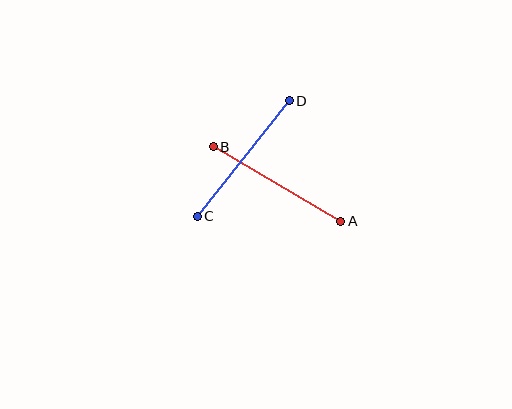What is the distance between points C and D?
The distance is approximately 148 pixels.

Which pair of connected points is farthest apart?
Points A and B are farthest apart.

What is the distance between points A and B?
The distance is approximately 148 pixels.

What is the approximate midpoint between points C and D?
The midpoint is at approximately (243, 159) pixels.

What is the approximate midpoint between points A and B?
The midpoint is at approximately (277, 184) pixels.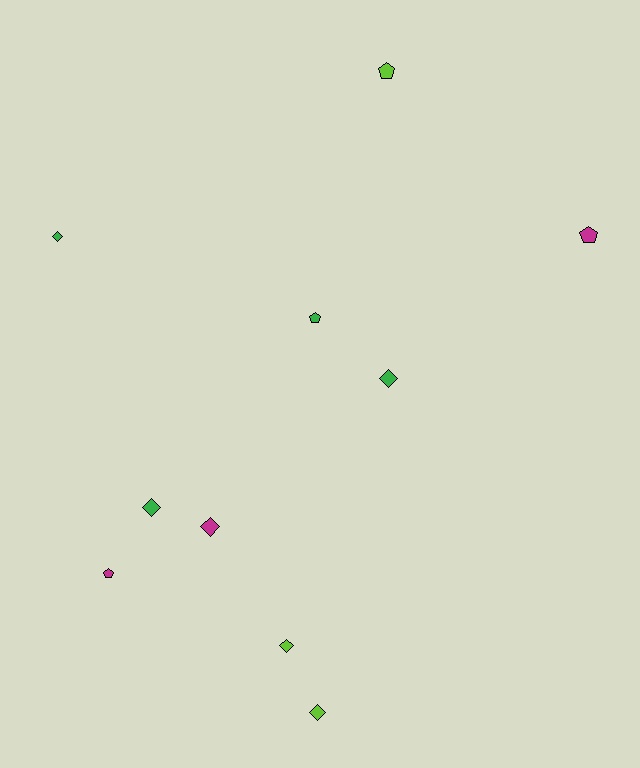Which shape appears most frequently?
Diamond, with 6 objects.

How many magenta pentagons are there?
There are 2 magenta pentagons.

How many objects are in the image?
There are 10 objects.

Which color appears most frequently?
Green, with 4 objects.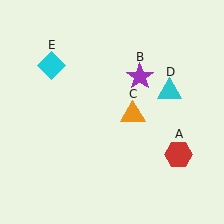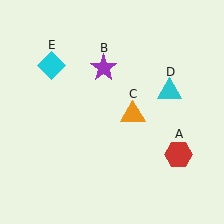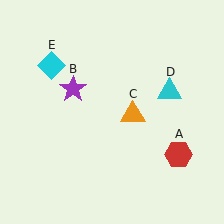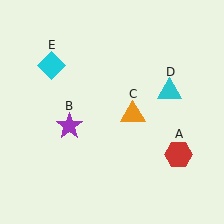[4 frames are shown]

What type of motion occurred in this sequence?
The purple star (object B) rotated counterclockwise around the center of the scene.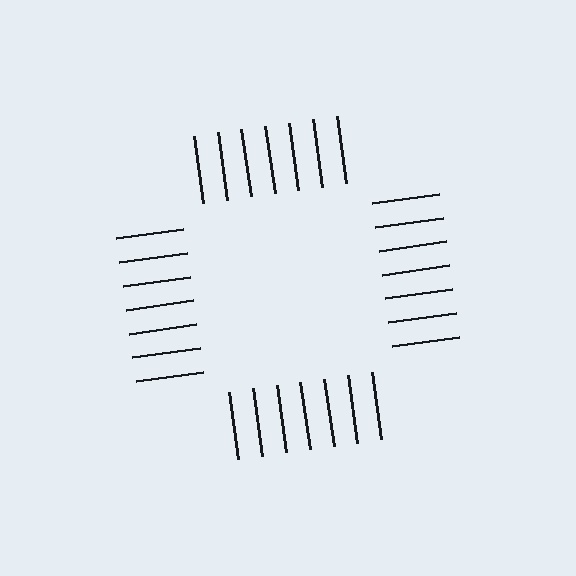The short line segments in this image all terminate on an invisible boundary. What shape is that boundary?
An illusory square — the line segments terminate on its edges but no continuous stroke is drawn.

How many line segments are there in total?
28 — 7 along each of the 4 edges.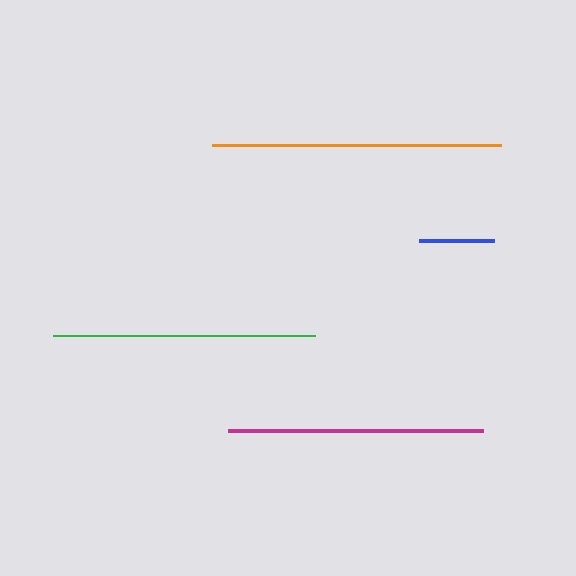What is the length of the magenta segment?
The magenta segment is approximately 255 pixels long.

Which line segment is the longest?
The orange line is the longest at approximately 289 pixels.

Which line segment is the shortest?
The blue line is the shortest at approximately 74 pixels.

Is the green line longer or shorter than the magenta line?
The green line is longer than the magenta line.